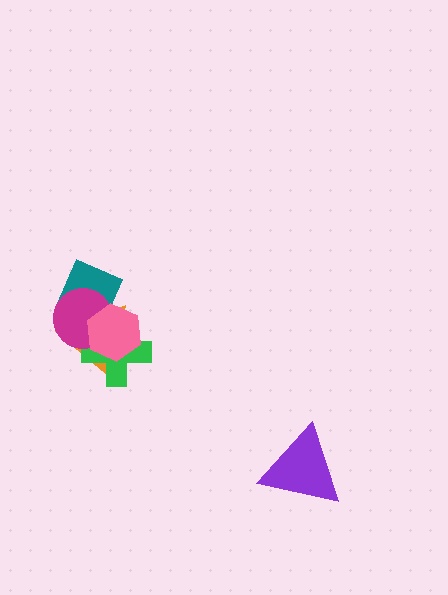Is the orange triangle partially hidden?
Yes, it is partially covered by another shape.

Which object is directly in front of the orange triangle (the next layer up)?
The green cross is directly in front of the orange triangle.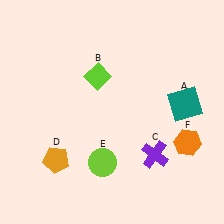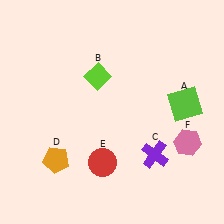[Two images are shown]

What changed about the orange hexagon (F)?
In Image 1, F is orange. In Image 2, it changed to pink.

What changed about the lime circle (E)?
In Image 1, E is lime. In Image 2, it changed to red.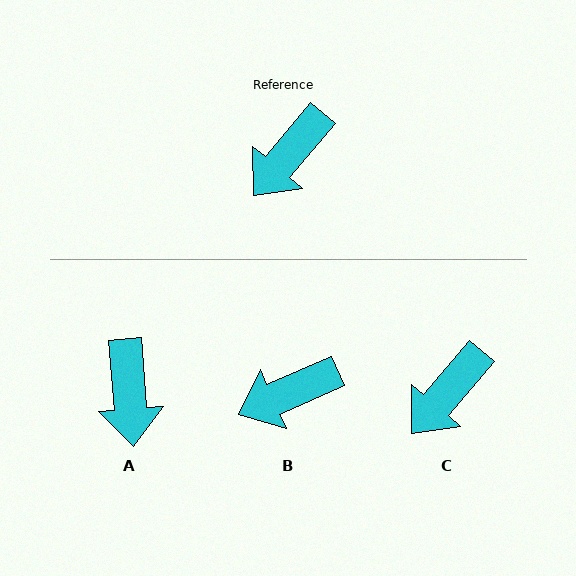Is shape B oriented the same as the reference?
No, it is off by about 26 degrees.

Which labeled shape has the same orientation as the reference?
C.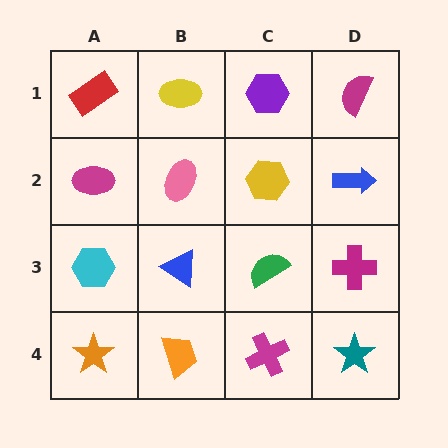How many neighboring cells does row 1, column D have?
2.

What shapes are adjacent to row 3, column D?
A blue arrow (row 2, column D), a teal star (row 4, column D), a green semicircle (row 3, column C).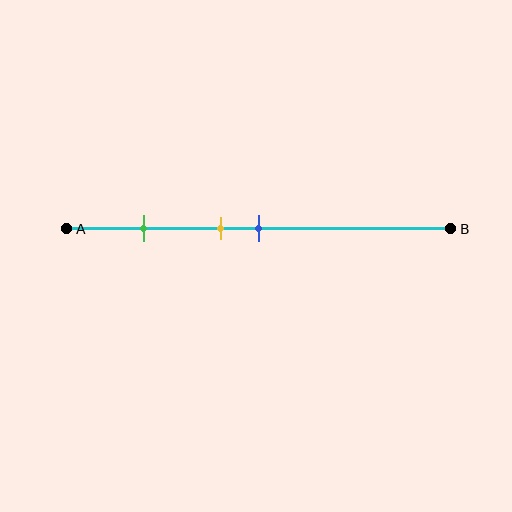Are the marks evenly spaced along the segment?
No, the marks are not evenly spaced.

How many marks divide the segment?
There are 3 marks dividing the segment.